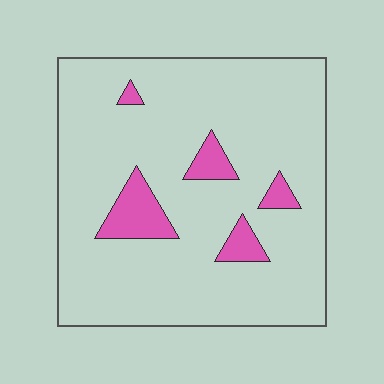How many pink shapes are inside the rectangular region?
5.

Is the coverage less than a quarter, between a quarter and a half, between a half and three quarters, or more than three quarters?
Less than a quarter.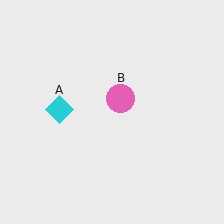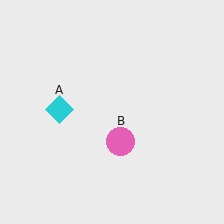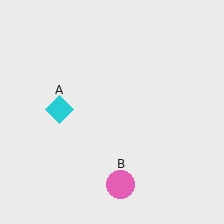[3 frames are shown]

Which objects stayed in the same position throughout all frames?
Cyan diamond (object A) remained stationary.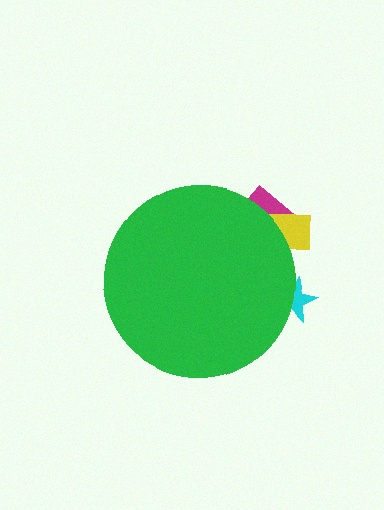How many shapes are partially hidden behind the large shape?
3 shapes are partially hidden.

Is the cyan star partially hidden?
Yes, the cyan star is partially hidden behind the green circle.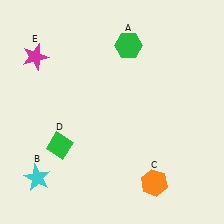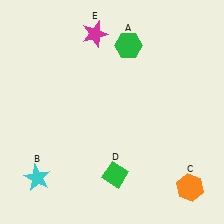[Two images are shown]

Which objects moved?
The objects that moved are: the orange hexagon (C), the green diamond (D), the magenta star (E).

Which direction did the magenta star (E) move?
The magenta star (E) moved right.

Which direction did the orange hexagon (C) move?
The orange hexagon (C) moved right.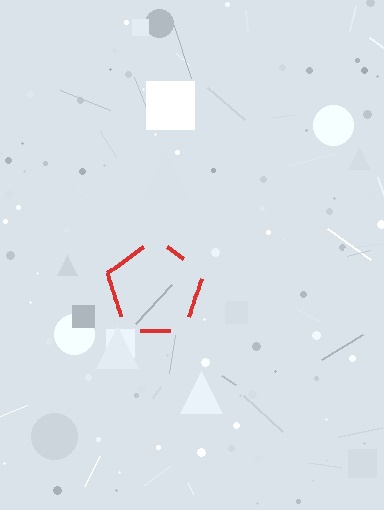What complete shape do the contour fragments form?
The contour fragments form a pentagon.